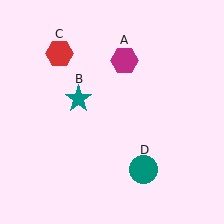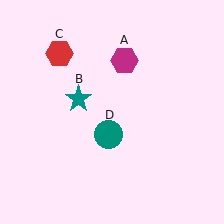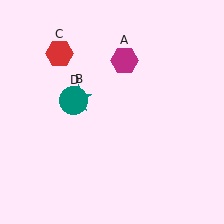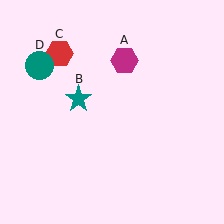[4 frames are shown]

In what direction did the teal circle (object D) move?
The teal circle (object D) moved up and to the left.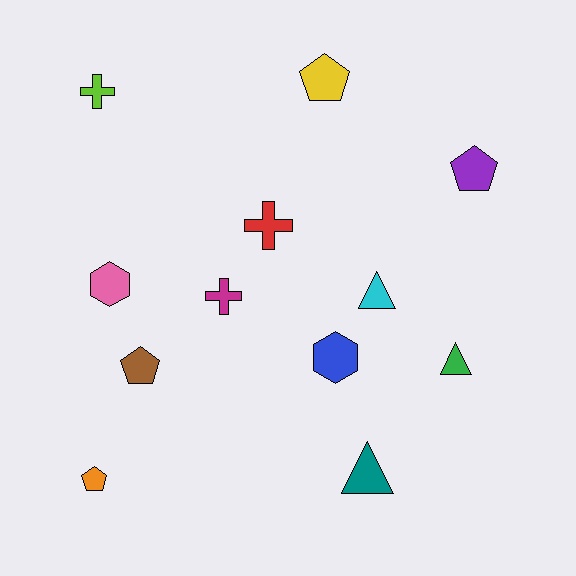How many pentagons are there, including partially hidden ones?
There are 4 pentagons.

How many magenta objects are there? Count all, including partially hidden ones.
There is 1 magenta object.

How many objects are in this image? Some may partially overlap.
There are 12 objects.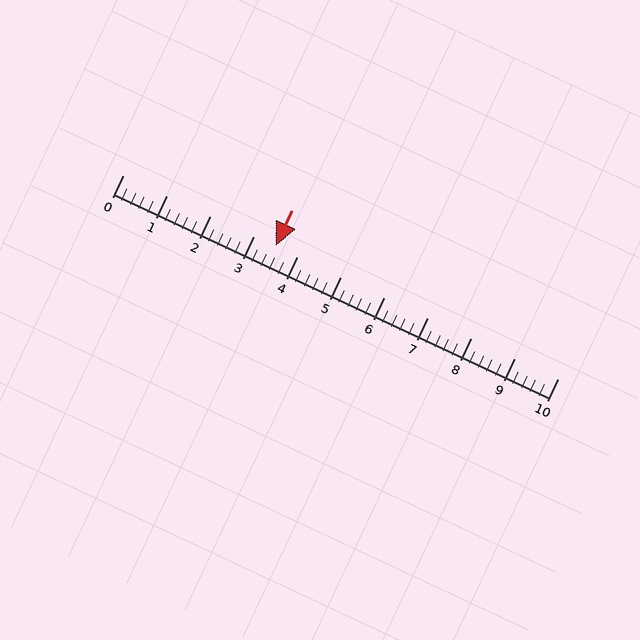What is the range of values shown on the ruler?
The ruler shows values from 0 to 10.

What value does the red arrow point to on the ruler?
The red arrow points to approximately 3.5.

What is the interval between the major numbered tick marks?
The major tick marks are spaced 1 units apart.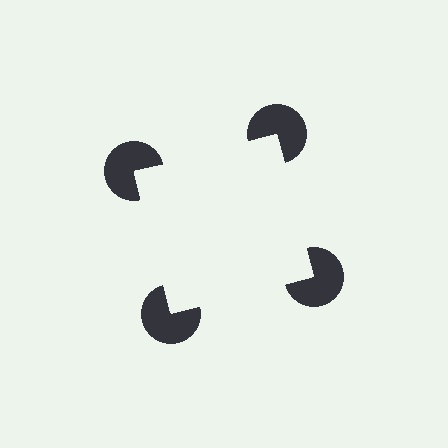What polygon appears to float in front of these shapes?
An illusory square — its edges are inferred from the aligned wedge cuts in the pac-man discs, not physically drawn.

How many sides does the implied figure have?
4 sides.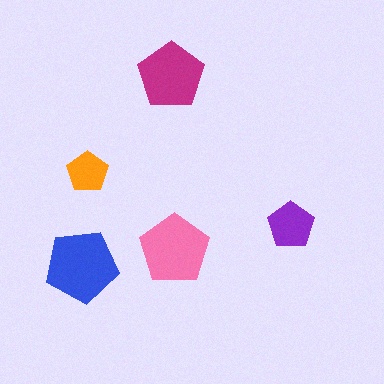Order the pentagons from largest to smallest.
the blue one, the pink one, the magenta one, the purple one, the orange one.